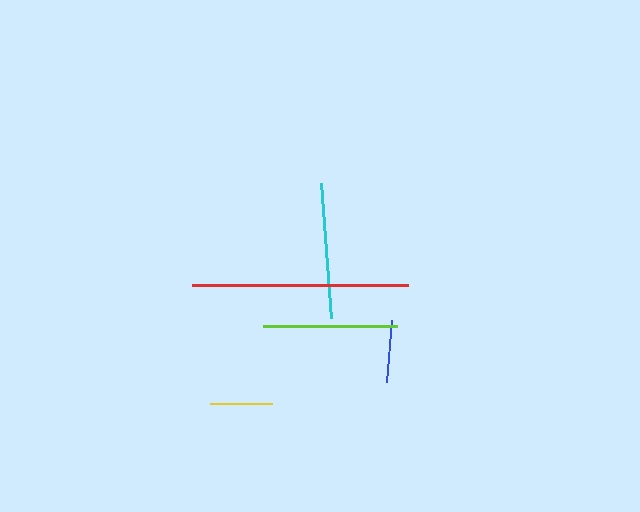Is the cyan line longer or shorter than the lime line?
The cyan line is longer than the lime line.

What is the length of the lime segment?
The lime segment is approximately 134 pixels long.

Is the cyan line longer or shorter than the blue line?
The cyan line is longer than the blue line.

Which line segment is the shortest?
The yellow line is the shortest at approximately 62 pixels.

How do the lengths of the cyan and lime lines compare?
The cyan and lime lines are approximately the same length.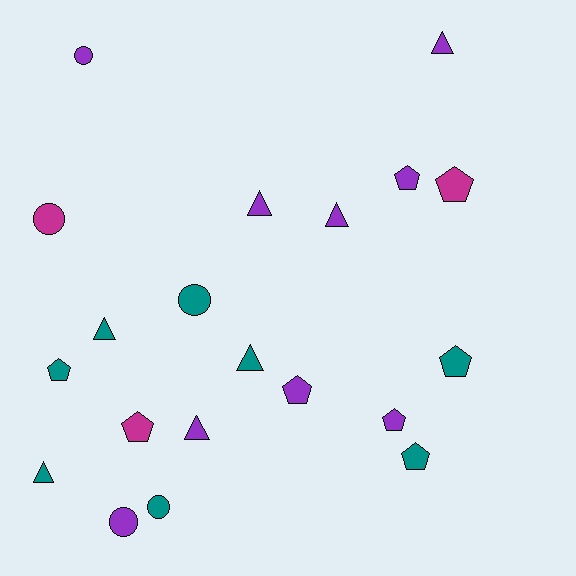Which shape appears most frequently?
Pentagon, with 8 objects.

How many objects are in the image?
There are 20 objects.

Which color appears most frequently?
Purple, with 9 objects.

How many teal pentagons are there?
There are 3 teal pentagons.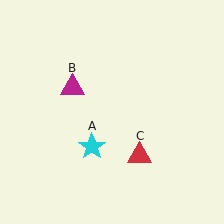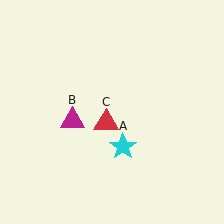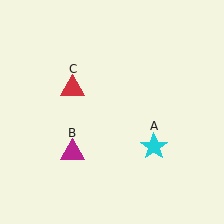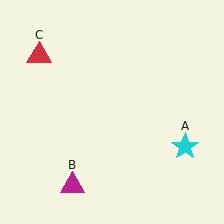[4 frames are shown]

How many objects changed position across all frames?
3 objects changed position: cyan star (object A), magenta triangle (object B), red triangle (object C).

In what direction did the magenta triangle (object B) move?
The magenta triangle (object B) moved down.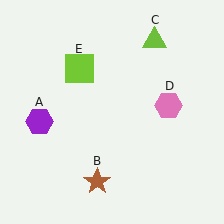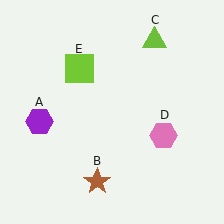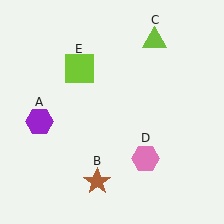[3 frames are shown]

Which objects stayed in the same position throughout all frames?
Purple hexagon (object A) and brown star (object B) and lime triangle (object C) and lime square (object E) remained stationary.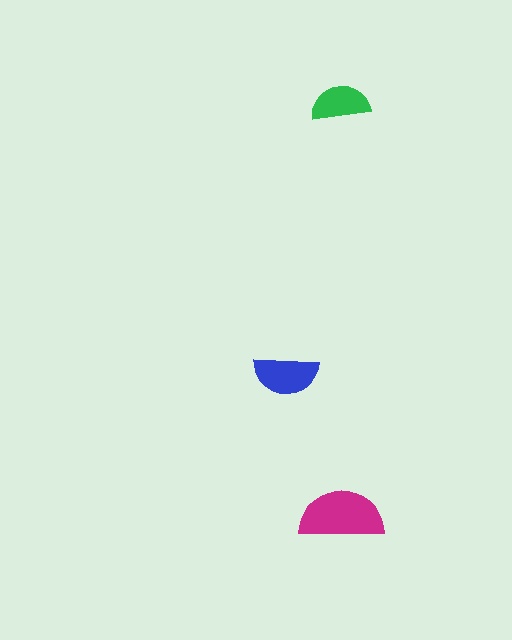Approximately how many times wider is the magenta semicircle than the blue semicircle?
About 1.5 times wider.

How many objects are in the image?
There are 3 objects in the image.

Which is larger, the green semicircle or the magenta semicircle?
The magenta one.